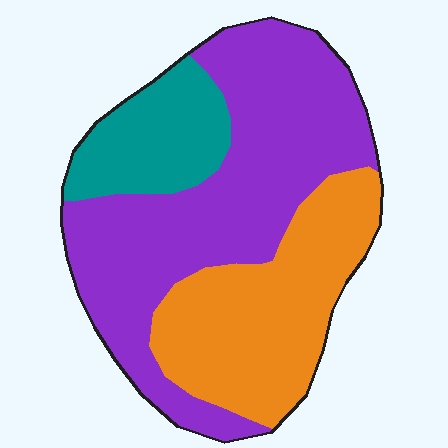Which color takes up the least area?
Teal, at roughly 15%.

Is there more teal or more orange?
Orange.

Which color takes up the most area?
Purple, at roughly 50%.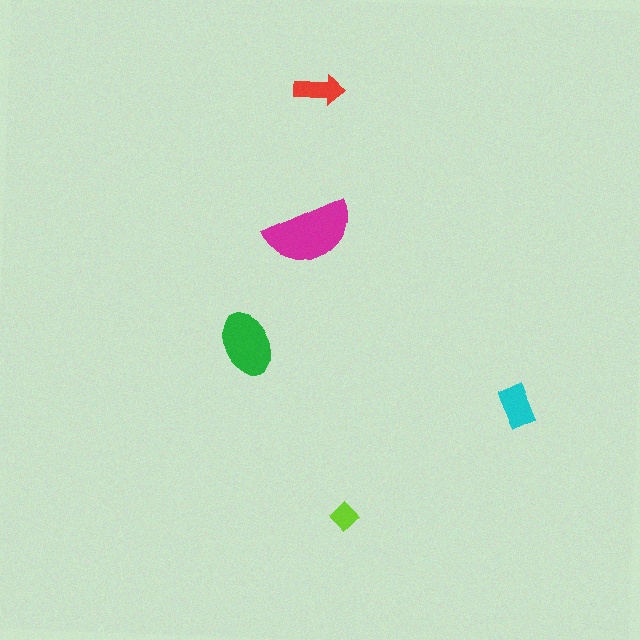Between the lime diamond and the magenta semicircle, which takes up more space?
The magenta semicircle.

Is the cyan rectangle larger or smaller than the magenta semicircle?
Smaller.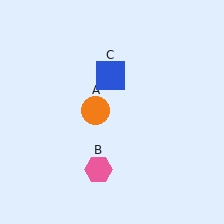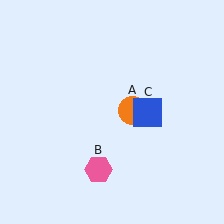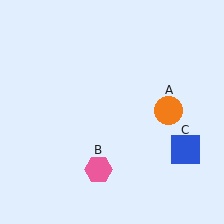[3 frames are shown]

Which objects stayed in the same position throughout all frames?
Pink hexagon (object B) remained stationary.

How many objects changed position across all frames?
2 objects changed position: orange circle (object A), blue square (object C).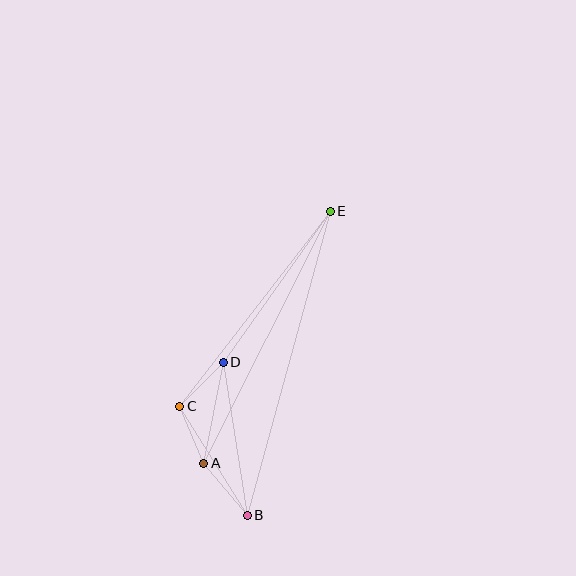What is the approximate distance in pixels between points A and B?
The distance between A and B is approximately 68 pixels.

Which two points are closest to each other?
Points A and C are closest to each other.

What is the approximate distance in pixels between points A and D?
The distance between A and D is approximately 102 pixels.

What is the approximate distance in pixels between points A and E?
The distance between A and E is approximately 282 pixels.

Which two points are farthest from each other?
Points B and E are farthest from each other.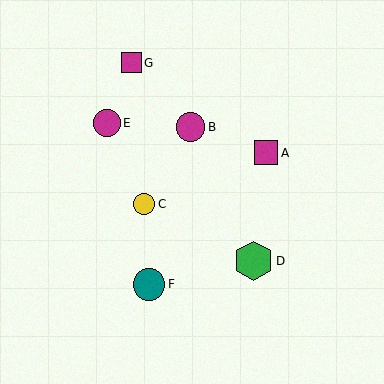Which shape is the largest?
The green hexagon (labeled D) is the largest.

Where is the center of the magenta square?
The center of the magenta square is at (266, 153).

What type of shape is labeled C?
Shape C is a yellow circle.